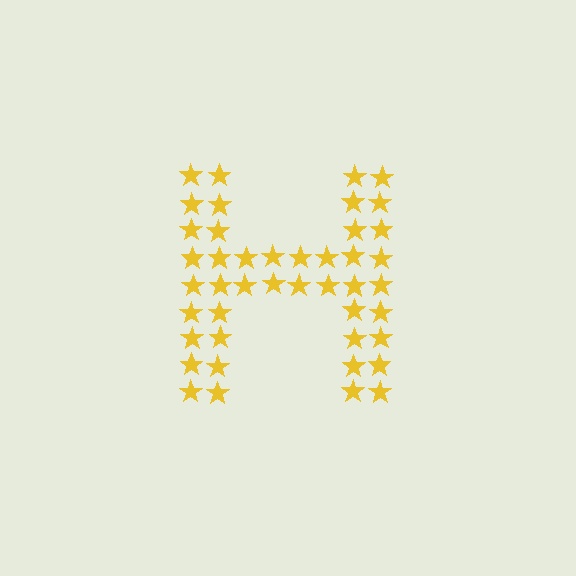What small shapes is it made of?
It is made of small stars.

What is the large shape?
The large shape is the letter H.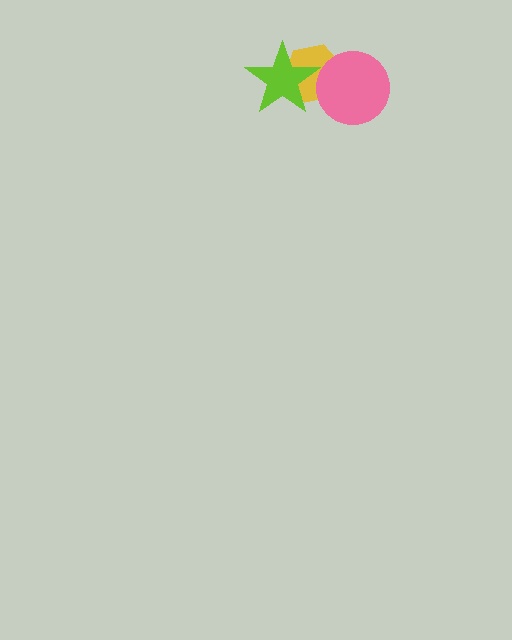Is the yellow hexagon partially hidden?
Yes, it is partially covered by another shape.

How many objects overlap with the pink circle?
1 object overlaps with the pink circle.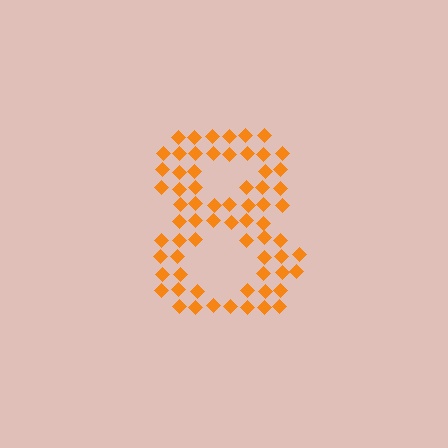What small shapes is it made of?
It is made of small diamonds.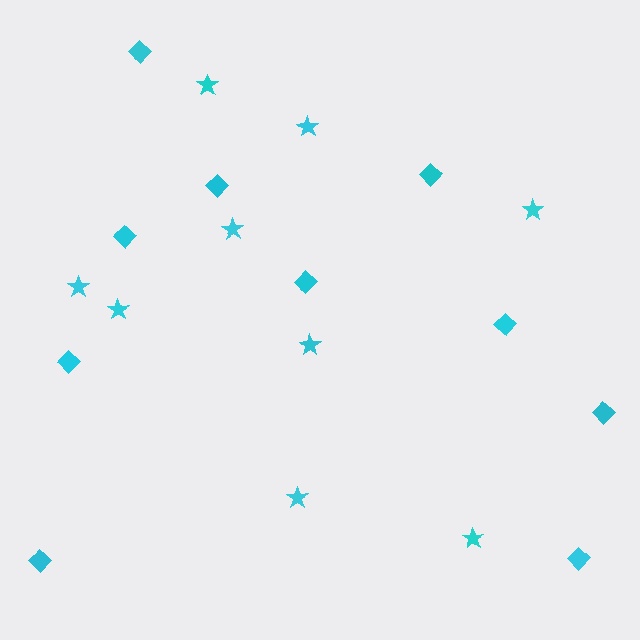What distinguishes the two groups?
There are 2 groups: one group of diamonds (10) and one group of stars (9).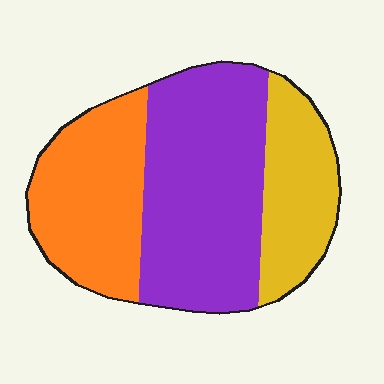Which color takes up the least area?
Yellow, at roughly 20%.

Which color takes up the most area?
Purple, at roughly 45%.